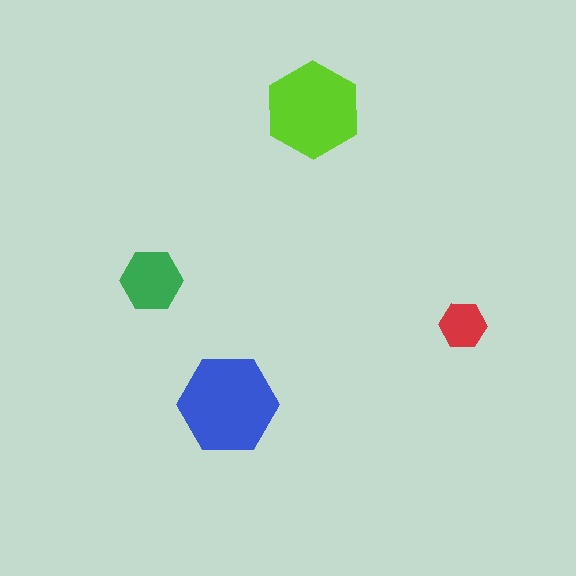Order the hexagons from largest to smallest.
the blue one, the lime one, the green one, the red one.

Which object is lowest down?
The blue hexagon is bottommost.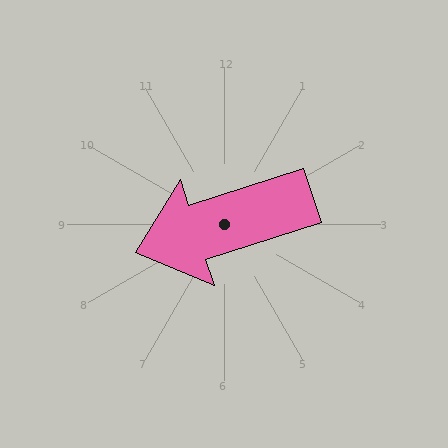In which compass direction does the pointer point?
West.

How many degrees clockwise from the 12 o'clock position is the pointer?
Approximately 252 degrees.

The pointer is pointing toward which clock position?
Roughly 8 o'clock.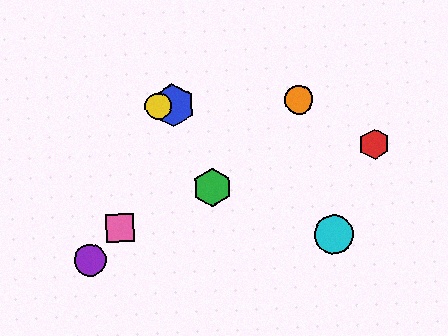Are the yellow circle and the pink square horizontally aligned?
No, the yellow circle is at y≈106 and the pink square is at y≈228.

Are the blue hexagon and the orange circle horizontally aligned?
Yes, both are at y≈105.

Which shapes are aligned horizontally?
The blue hexagon, the yellow circle, the orange circle are aligned horizontally.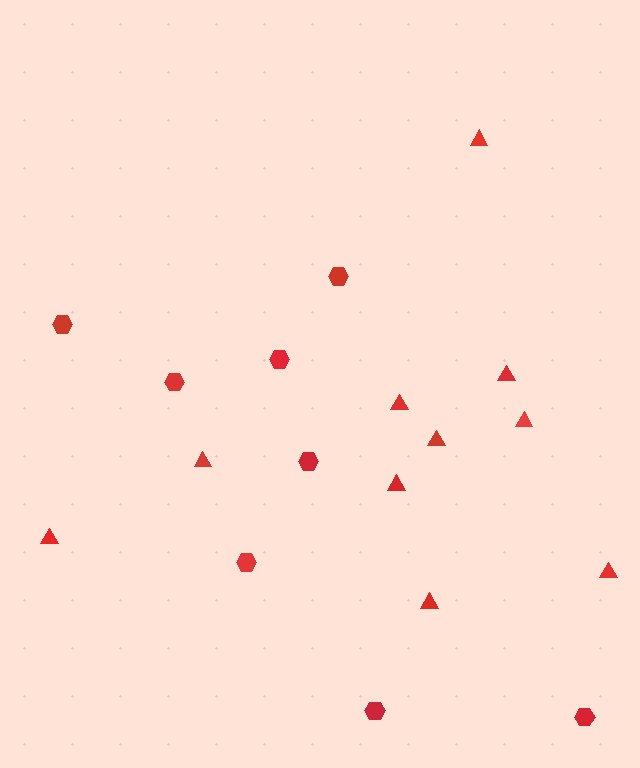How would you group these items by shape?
There are 2 groups: one group of hexagons (8) and one group of triangles (10).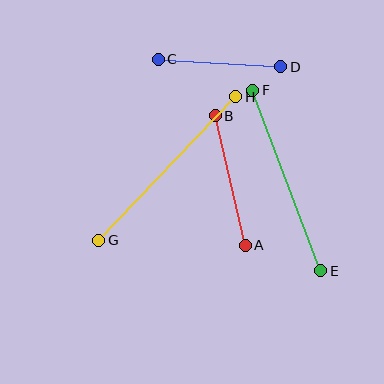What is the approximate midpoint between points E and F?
The midpoint is at approximately (287, 180) pixels.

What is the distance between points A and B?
The distance is approximately 132 pixels.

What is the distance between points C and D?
The distance is approximately 123 pixels.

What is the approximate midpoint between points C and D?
The midpoint is at approximately (219, 63) pixels.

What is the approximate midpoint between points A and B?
The midpoint is at approximately (230, 180) pixels.